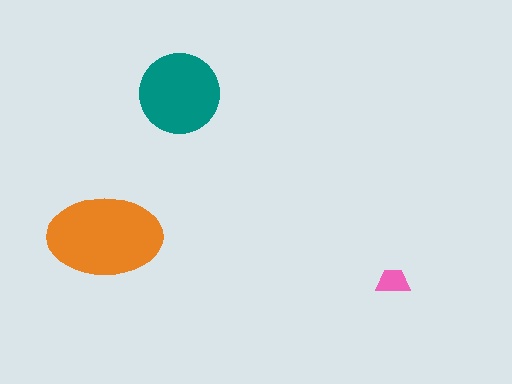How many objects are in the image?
There are 3 objects in the image.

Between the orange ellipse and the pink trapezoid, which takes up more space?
The orange ellipse.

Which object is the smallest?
The pink trapezoid.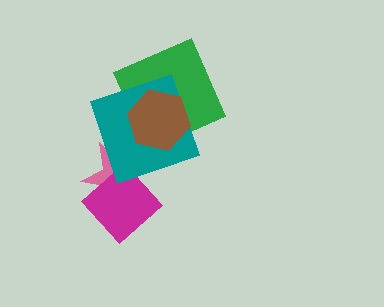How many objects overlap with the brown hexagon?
2 objects overlap with the brown hexagon.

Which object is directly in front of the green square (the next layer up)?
The teal square is directly in front of the green square.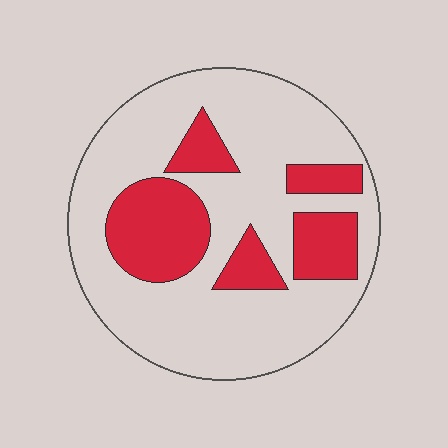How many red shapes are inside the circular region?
5.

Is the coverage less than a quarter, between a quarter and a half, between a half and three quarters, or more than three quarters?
Between a quarter and a half.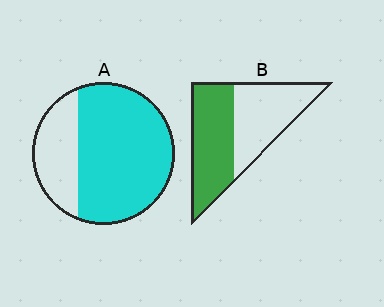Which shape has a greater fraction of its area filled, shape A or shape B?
Shape A.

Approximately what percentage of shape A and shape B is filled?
A is approximately 70% and B is approximately 50%.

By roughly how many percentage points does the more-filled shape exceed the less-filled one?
By roughly 20 percentage points (A over B).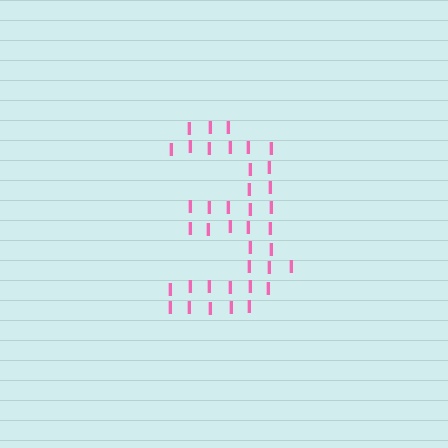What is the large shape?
The large shape is the digit 3.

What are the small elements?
The small elements are letter I's.